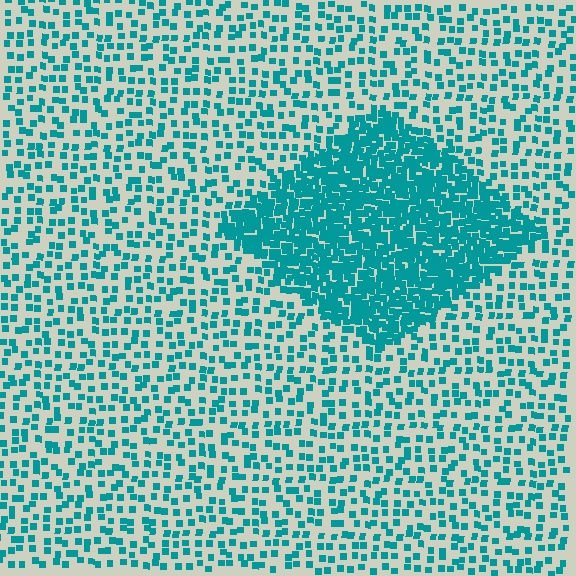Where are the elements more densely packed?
The elements are more densely packed inside the diamond boundary.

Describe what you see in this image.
The image contains small teal elements arranged at two different densities. A diamond-shaped region is visible where the elements are more densely packed than the surrounding area.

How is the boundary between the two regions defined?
The boundary is defined by a change in element density (approximately 3.0x ratio). All elements are the same color, size, and shape.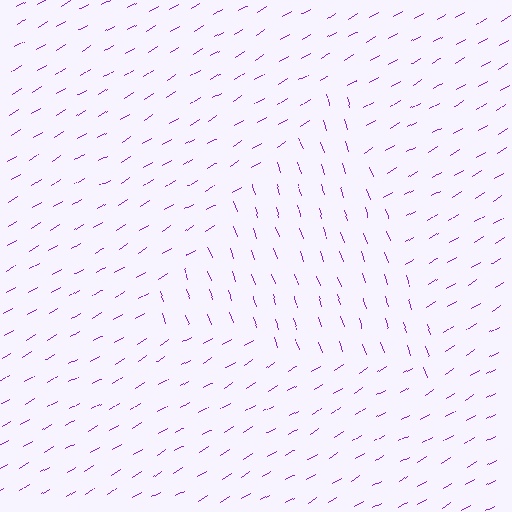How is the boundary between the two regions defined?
The boundary is defined purely by a change in line orientation (approximately 78 degrees difference). All lines are the same color and thickness.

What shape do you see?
I see a triangle.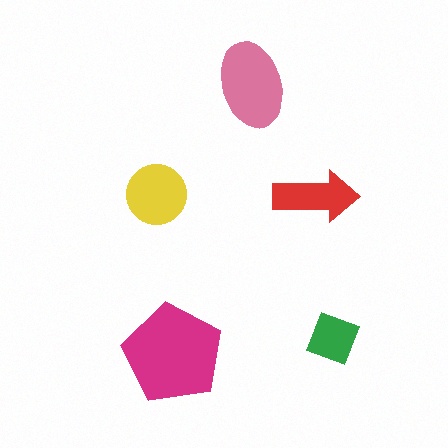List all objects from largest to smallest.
The magenta pentagon, the pink ellipse, the yellow circle, the red arrow, the green square.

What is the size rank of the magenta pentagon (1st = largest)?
1st.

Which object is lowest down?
The magenta pentagon is bottommost.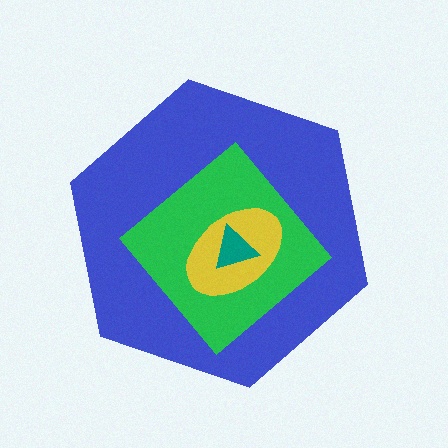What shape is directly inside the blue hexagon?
The green diamond.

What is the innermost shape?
The teal triangle.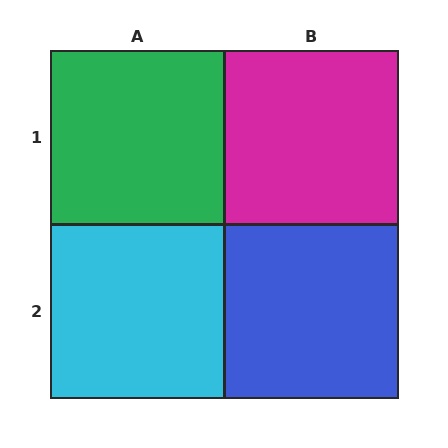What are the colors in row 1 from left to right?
Green, magenta.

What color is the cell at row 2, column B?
Blue.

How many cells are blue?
1 cell is blue.